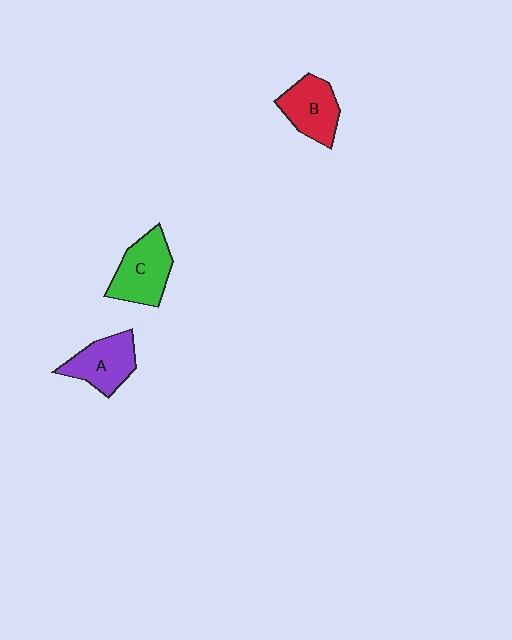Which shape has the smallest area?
Shape B (red).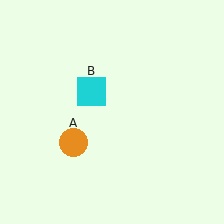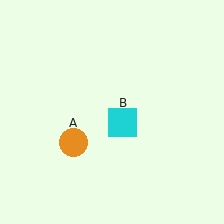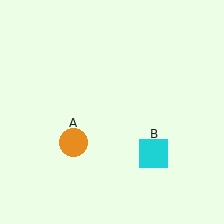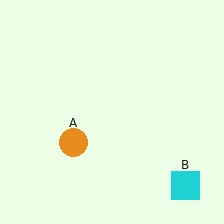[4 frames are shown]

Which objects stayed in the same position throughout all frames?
Orange circle (object A) remained stationary.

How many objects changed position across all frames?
1 object changed position: cyan square (object B).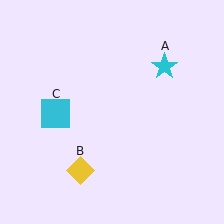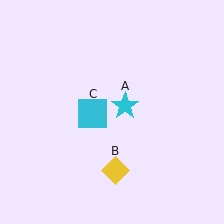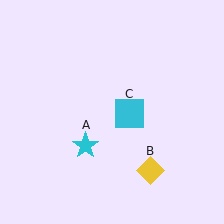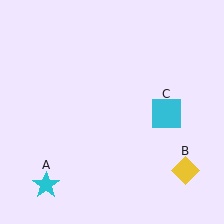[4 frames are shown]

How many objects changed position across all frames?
3 objects changed position: cyan star (object A), yellow diamond (object B), cyan square (object C).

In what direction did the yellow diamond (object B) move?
The yellow diamond (object B) moved right.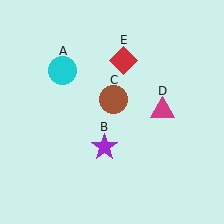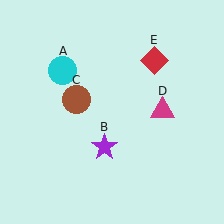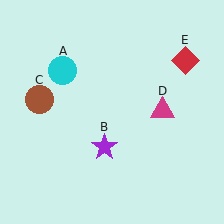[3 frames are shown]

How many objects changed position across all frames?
2 objects changed position: brown circle (object C), red diamond (object E).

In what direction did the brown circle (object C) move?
The brown circle (object C) moved left.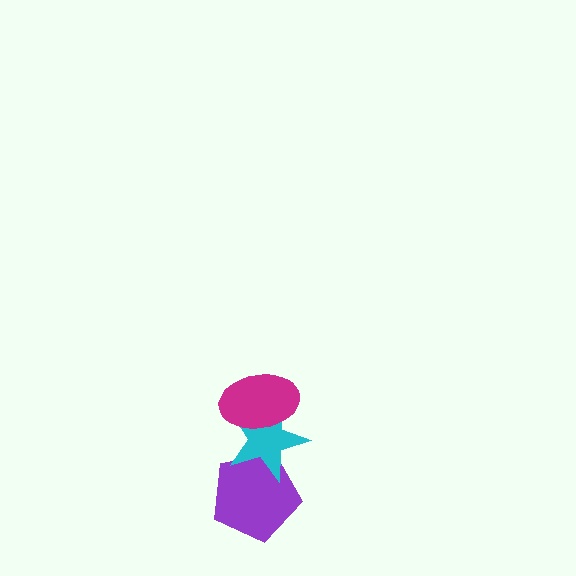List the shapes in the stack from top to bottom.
From top to bottom: the magenta ellipse, the cyan star, the purple pentagon.